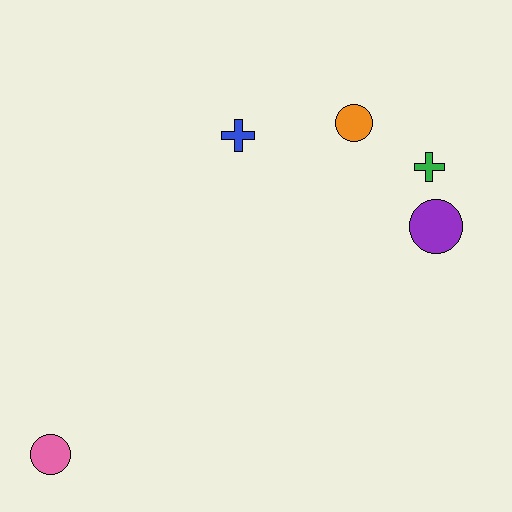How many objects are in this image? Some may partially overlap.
There are 5 objects.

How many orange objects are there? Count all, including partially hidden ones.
There is 1 orange object.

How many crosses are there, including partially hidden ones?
There are 2 crosses.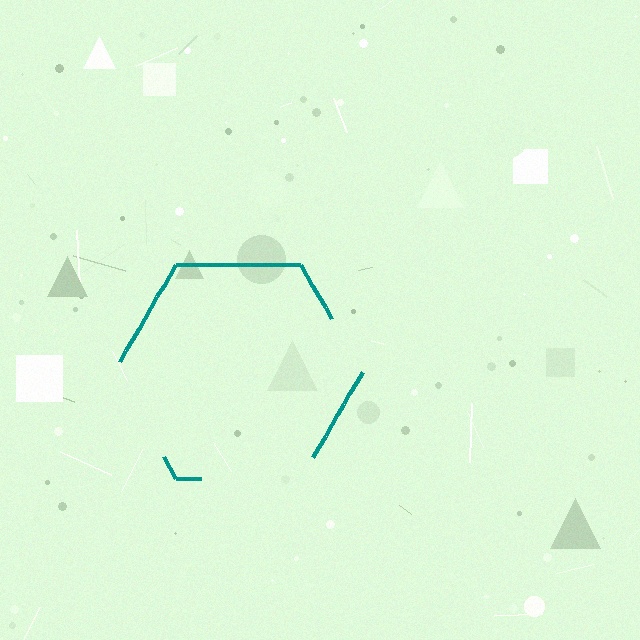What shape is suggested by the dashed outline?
The dashed outline suggests a hexagon.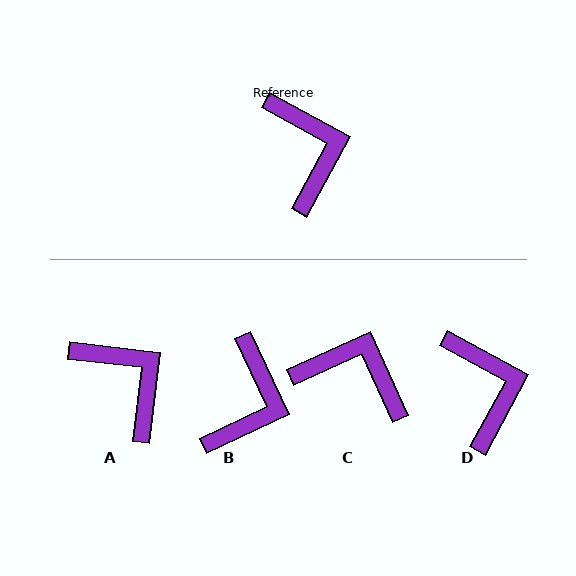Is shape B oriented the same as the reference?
No, it is off by about 36 degrees.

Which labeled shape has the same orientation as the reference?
D.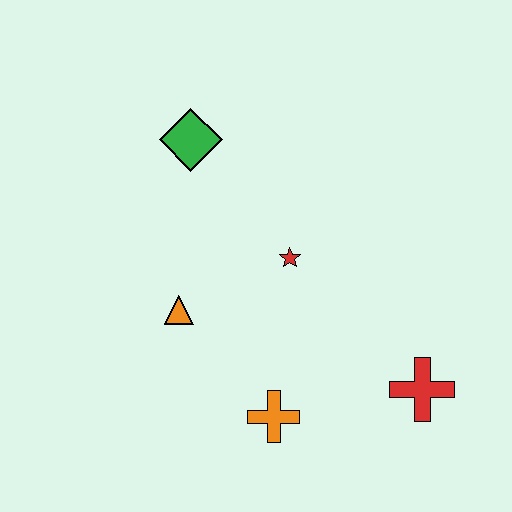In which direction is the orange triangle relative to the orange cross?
The orange triangle is above the orange cross.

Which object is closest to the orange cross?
The orange triangle is closest to the orange cross.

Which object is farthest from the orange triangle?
The red cross is farthest from the orange triangle.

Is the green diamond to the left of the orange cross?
Yes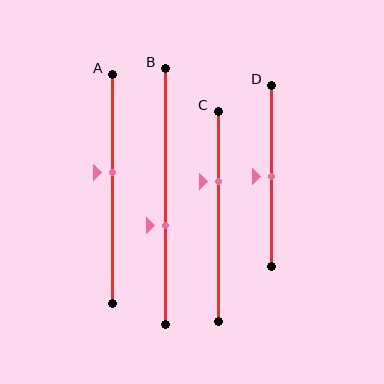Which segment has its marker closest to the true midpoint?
Segment D has its marker closest to the true midpoint.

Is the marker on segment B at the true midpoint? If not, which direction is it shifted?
No, the marker on segment B is shifted downward by about 11% of the segment length.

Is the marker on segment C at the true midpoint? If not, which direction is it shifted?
No, the marker on segment C is shifted upward by about 17% of the segment length.